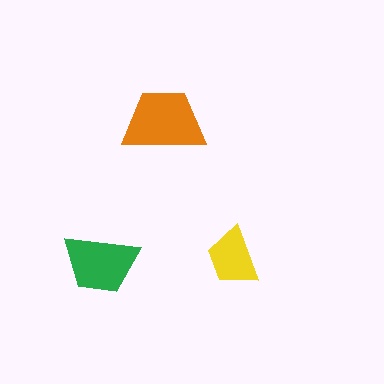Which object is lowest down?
The green trapezoid is bottommost.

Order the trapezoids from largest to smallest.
the orange one, the green one, the yellow one.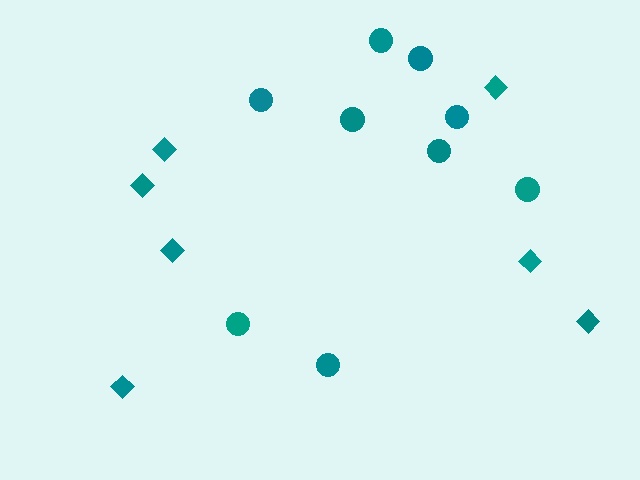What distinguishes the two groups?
There are 2 groups: one group of diamonds (7) and one group of circles (9).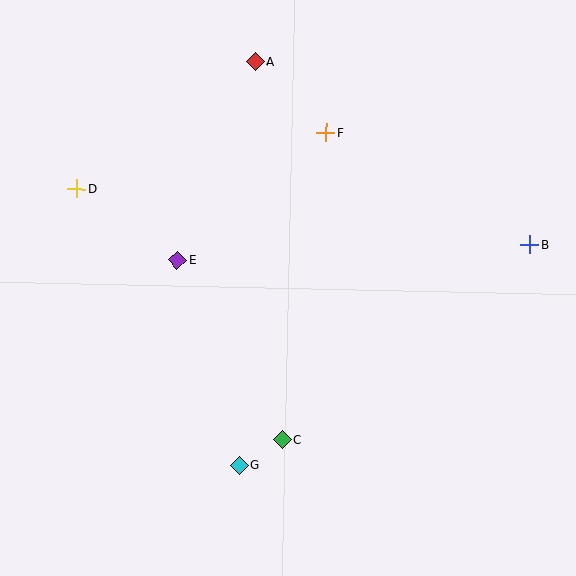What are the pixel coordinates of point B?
Point B is at (530, 244).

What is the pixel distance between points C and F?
The distance between C and F is 310 pixels.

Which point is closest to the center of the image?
Point E at (177, 260) is closest to the center.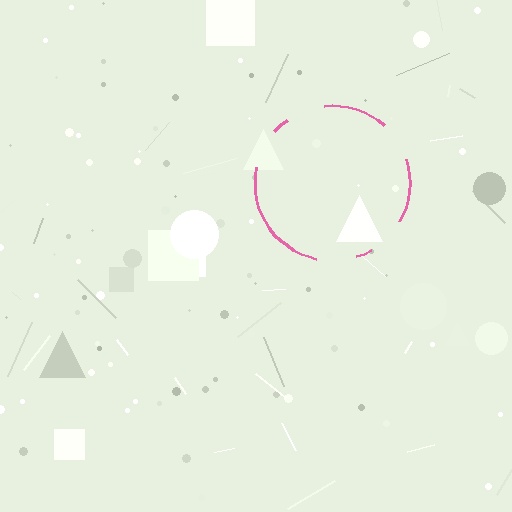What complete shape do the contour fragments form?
The contour fragments form a circle.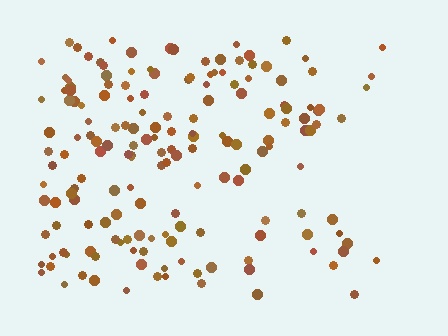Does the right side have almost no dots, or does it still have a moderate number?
Still a moderate number, just noticeably fewer than the left.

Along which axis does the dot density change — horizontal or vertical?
Horizontal.